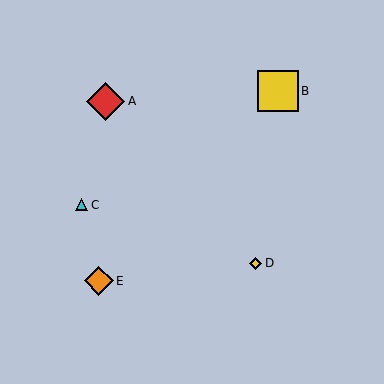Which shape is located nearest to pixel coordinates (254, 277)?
The yellow diamond (labeled D) at (255, 263) is nearest to that location.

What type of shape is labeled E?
Shape E is an orange diamond.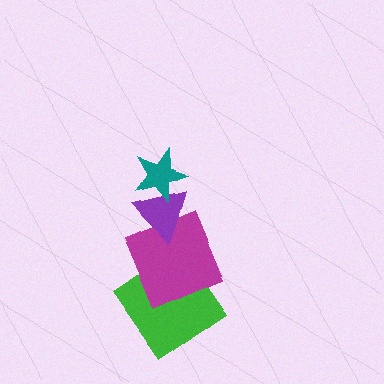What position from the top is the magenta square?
The magenta square is 3rd from the top.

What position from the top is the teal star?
The teal star is 1st from the top.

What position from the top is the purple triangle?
The purple triangle is 2nd from the top.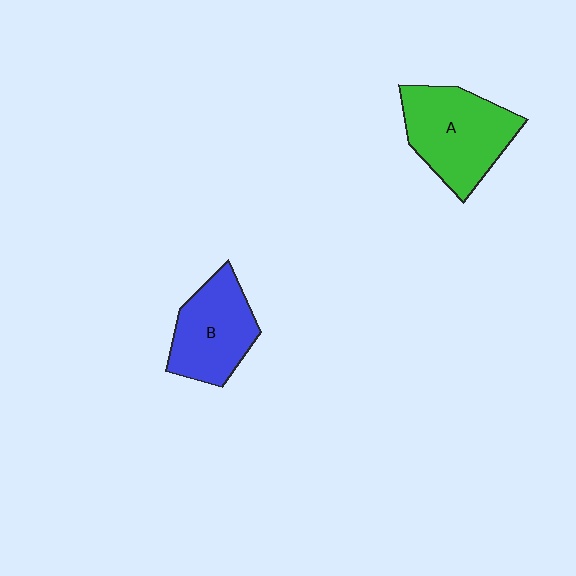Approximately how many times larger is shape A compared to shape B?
Approximately 1.2 times.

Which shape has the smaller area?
Shape B (blue).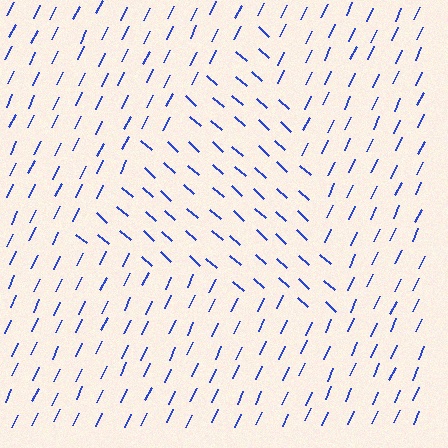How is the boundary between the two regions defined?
The boundary is defined purely by a change in line orientation (approximately 73 degrees difference). All lines are the same color and thickness.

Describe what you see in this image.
The image is filled with small blue line segments. A triangle region in the image has lines oriented differently from the surrounding lines, creating a visible texture boundary.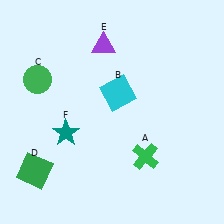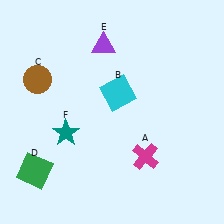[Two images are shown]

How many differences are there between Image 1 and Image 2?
There are 2 differences between the two images.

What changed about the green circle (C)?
In Image 1, C is green. In Image 2, it changed to brown.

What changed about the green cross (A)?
In Image 1, A is green. In Image 2, it changed to magenta.